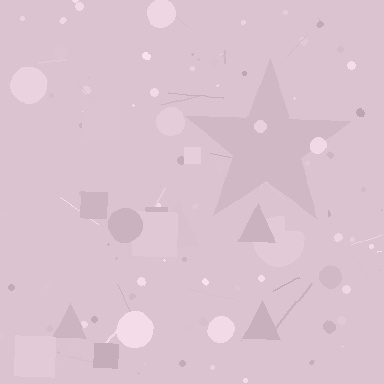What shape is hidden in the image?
A star is hidden in the image.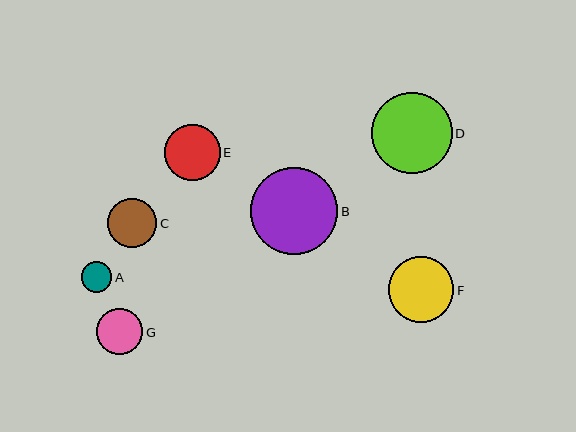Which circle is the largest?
Circle B is the largest with a size of approximately 87 pixels.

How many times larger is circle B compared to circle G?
Circle B is approximately 1.9 times the size of circle G.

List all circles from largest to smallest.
From largest to smallest: B, D, F, E, C, G, A.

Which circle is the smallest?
Circle A is the smallest with a size of approximately 30 pixels.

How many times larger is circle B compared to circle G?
Circle B is approximately 1.9 times the size of circle G.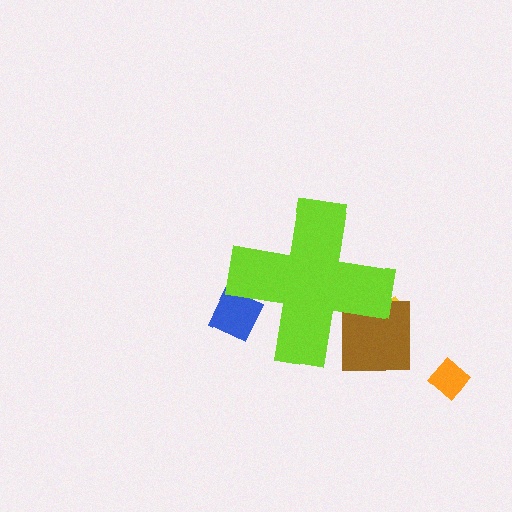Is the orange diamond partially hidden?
No, the orange diamond is fully visible.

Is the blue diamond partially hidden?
Yes, the blue diamond is partially hidden behind the lime cross.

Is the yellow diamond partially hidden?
Yes, the yellow diamond is partially hidden behind the lime cross.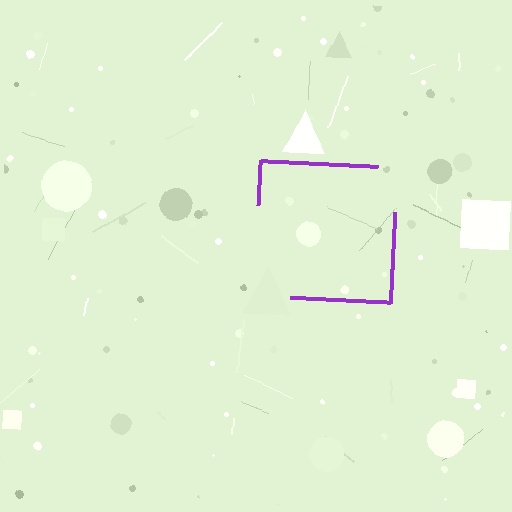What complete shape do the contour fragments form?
The contour fragments form a square.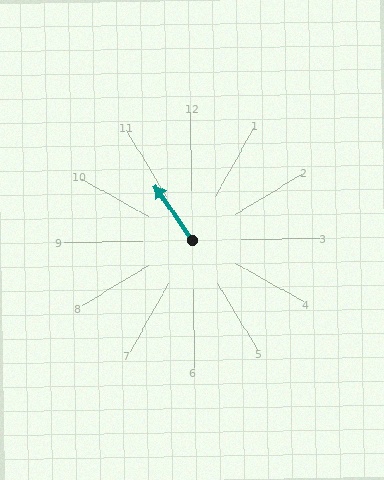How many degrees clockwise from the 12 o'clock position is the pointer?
Approximately 327 degrees.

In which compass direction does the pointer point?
Northwest.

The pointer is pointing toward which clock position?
Roughly 11 o'clock.